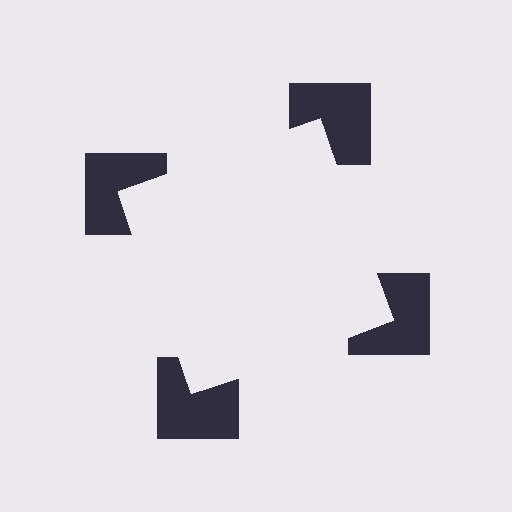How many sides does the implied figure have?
4 sides.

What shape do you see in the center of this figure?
An illusory square — its edges are inferred from the aligned wedge cuts in the notched squares, not physically drawn.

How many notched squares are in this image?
There are 4 — one at each vertex of the illusory square.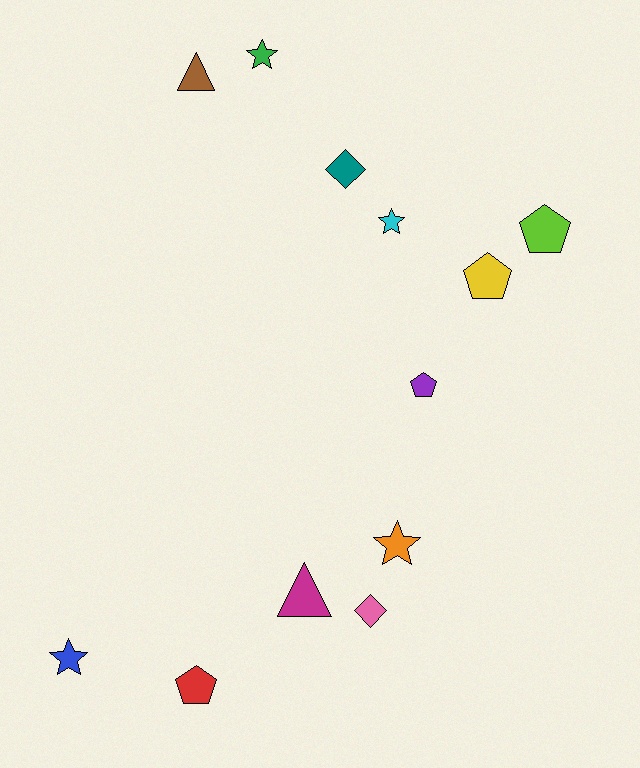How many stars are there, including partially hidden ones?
There are 4 stars.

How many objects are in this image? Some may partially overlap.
There are 12 objects.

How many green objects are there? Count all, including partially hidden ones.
There is 1 green object.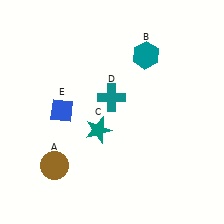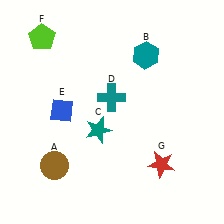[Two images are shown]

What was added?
A lime pentagon (F), a red star (G) were added in Image 2.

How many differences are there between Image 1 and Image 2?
There are 2 differences between the two images.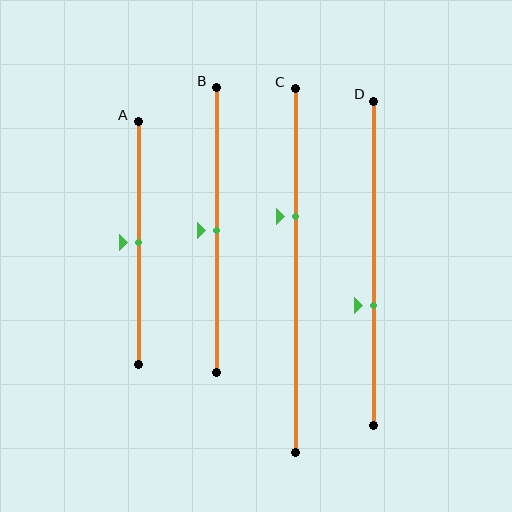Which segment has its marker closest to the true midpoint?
Segment A has its marker closest to the true midpoint.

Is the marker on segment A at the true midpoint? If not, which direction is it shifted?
Yes, the marker on segment A is at the true midpoint.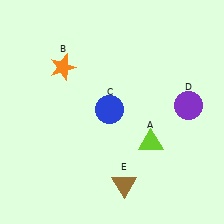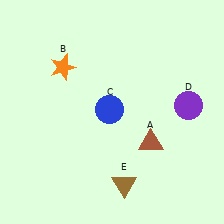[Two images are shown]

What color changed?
The triangle (A) changed from lime in Image 1 to brown in Image 2.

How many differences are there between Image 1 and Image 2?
There is 1 difference between the two images.